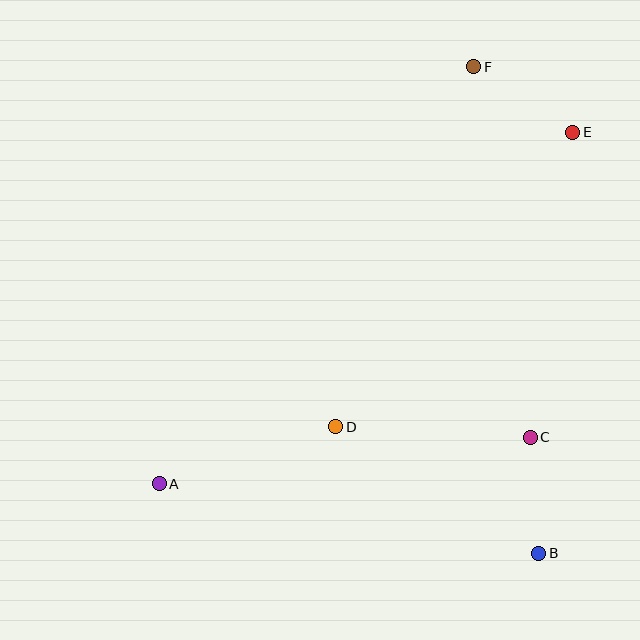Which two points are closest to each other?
Points B and C are closest to each other.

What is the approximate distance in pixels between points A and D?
The distance between A and D is approximately 186 pixels.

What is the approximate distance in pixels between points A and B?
The distance between A and B is approximately 386 pixels.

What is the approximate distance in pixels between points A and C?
The distance between A and C is approximately 374 pixels.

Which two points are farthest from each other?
Points A and E are farthest from each other.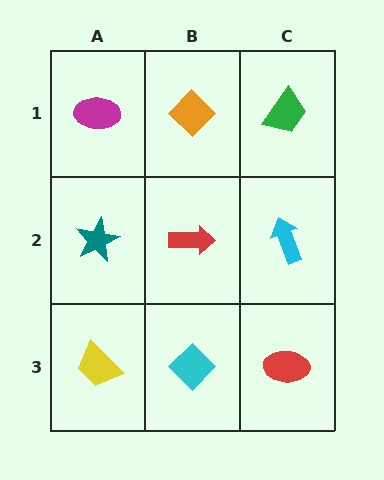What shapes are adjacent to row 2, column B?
An orange diamond (row 1, column B), a cyan diamond (row 3, column B), a teal star (row 2, column A), a cyan arrow (row 2, column C).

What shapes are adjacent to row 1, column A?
A teal star (row 2, column A), an orange diamond (row 1, column B).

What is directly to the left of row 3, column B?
A yellow trapezoid.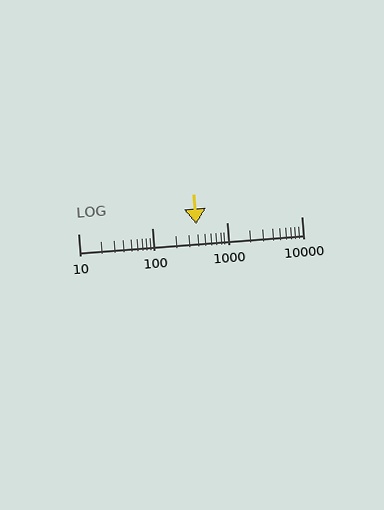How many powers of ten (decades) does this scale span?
The scale spans 3 decades, from 10 to 10000.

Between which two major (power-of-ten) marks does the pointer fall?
The pointer is between 100 and 1000.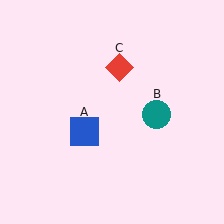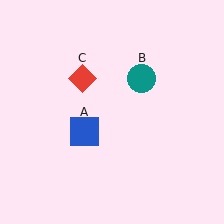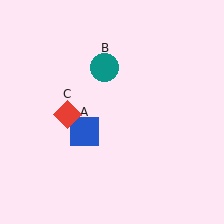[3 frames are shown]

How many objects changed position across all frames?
2 objects changed position: teal circle (object B), red diamond (object C).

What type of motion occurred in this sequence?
The teal circle (object B), red diamond (object C) rotated counterclockwise around the center of the scene.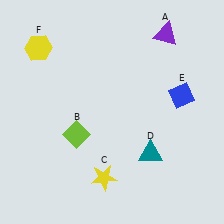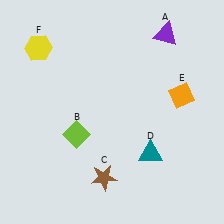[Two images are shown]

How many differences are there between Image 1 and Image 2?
There are 2 differences between the two images.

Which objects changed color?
C changed from yellow to brown. E changed from blue to orange.